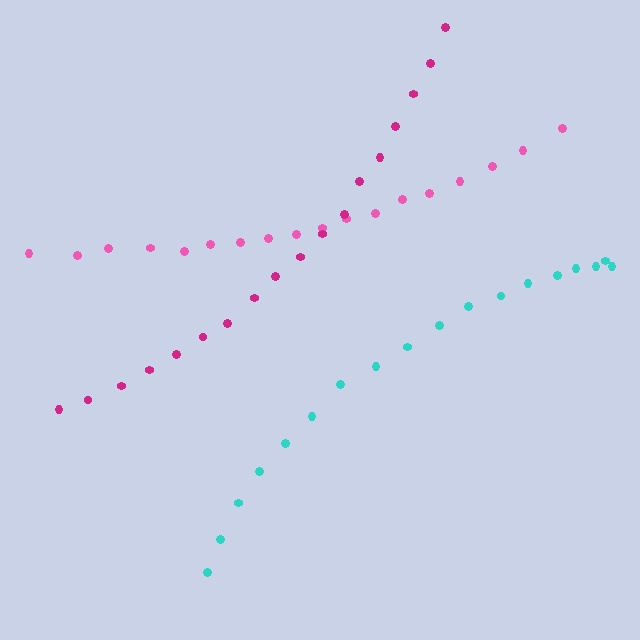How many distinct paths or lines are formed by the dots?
There are 3 distinct paths.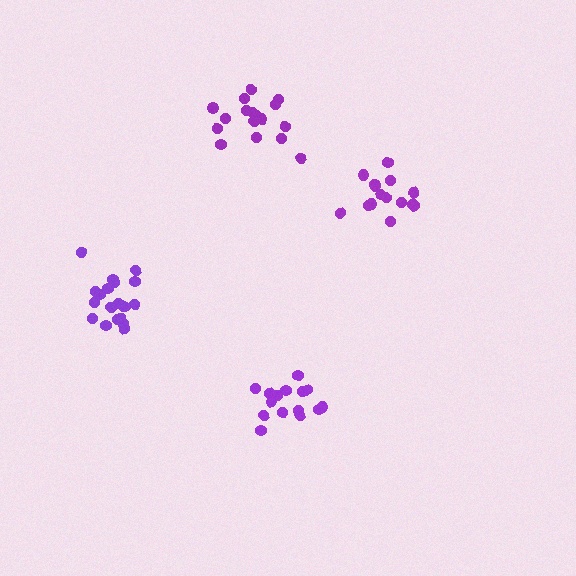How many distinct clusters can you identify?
There are 4 distinct clusters.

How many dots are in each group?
Group 1: 17 dots, Group 2: 15 dots, Group 3: 19 dots, Group 4: 15 dots (66 total).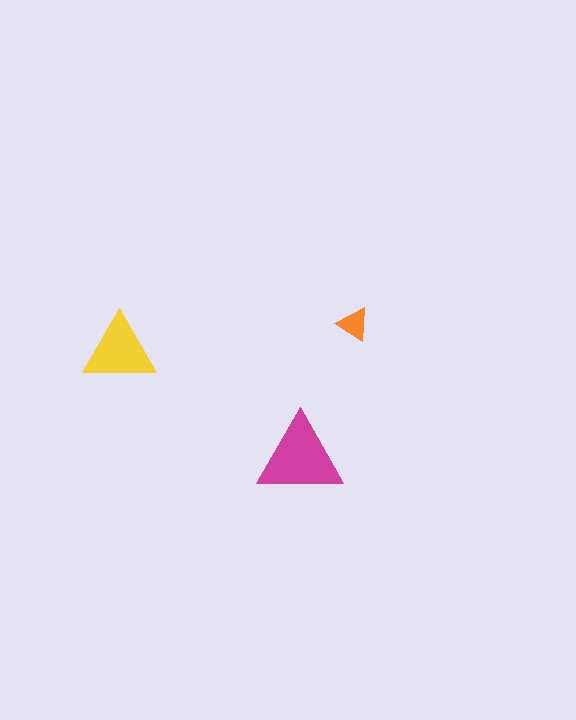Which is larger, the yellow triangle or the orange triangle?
The yellow one.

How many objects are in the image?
There are 3 objects in the image.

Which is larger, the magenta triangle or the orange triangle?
The magenta one.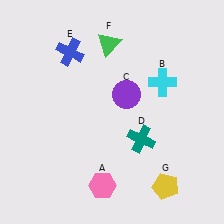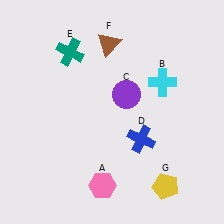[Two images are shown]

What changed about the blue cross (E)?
In Image 1, E is blue. In Image 2, it changed to teal.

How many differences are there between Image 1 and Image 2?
There are 3 differences between the two images.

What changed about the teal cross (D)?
In Image 1, D is teal. In Image 2, it changed to blue.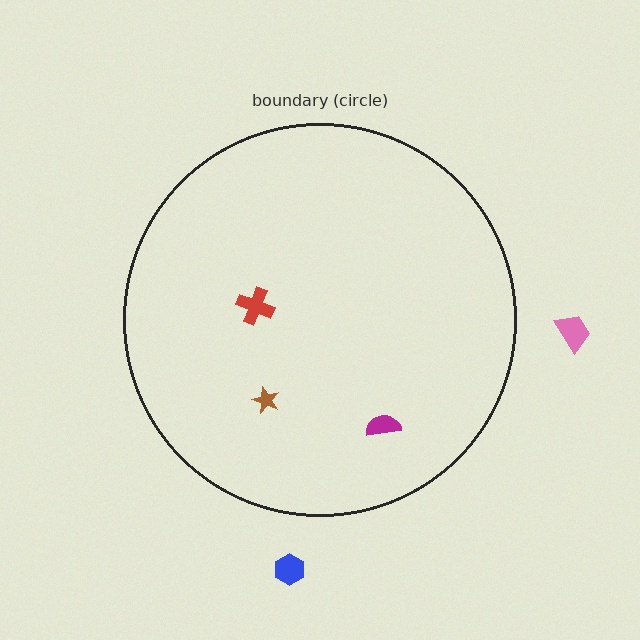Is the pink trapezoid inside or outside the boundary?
Outside.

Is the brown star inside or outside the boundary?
Inside.